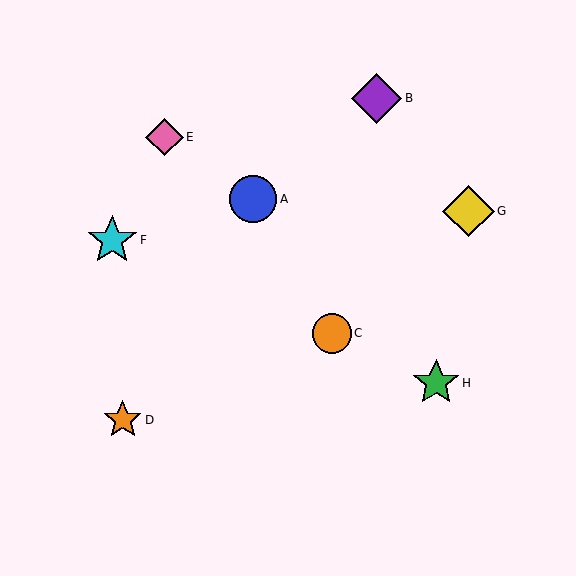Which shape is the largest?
The yellow diamond (labeled G) is the largest.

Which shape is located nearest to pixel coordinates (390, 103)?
The purple diamond (labeled B) at (377, 98) is nearest to that location.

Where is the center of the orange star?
The center of the orange star is at (123, 420).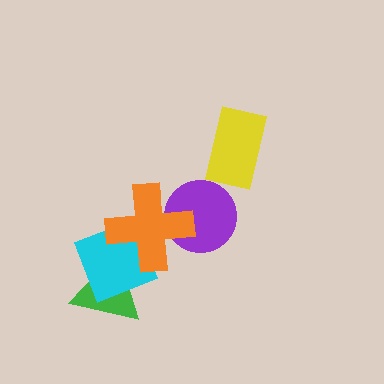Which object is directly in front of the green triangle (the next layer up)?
The cyan square is directly in front of the green triangle.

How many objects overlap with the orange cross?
3 objects overlap with the orange cross.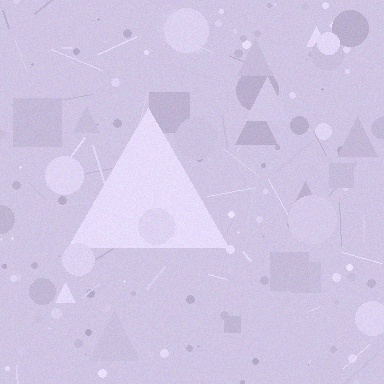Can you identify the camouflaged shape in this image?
The camouflaged shape is a triangle.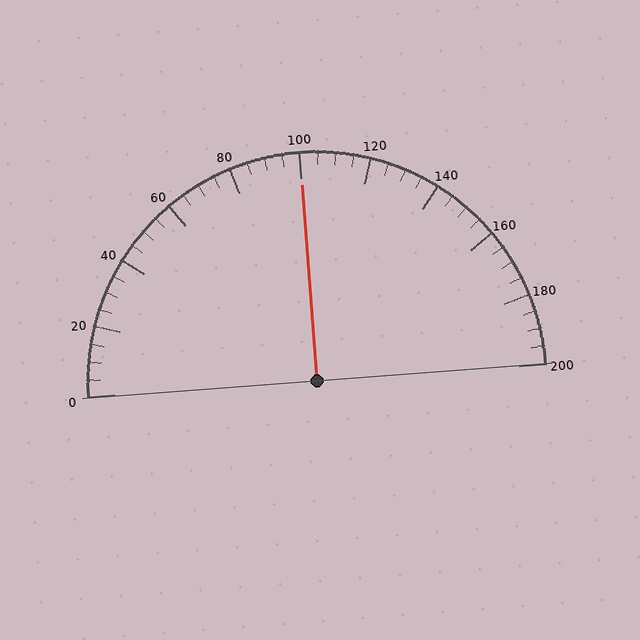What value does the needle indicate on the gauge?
The needle indicates approximately 100.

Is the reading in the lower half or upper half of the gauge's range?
The reading is in the upper half of the range (0 to 200).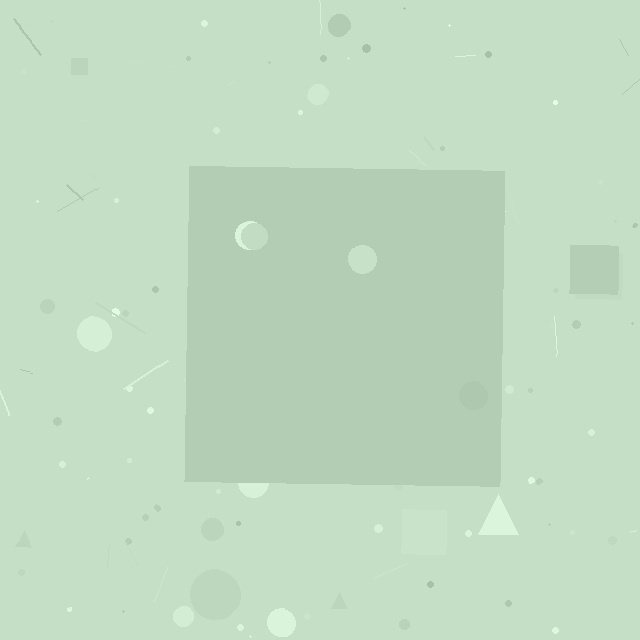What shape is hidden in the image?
A square is hidden in the image.